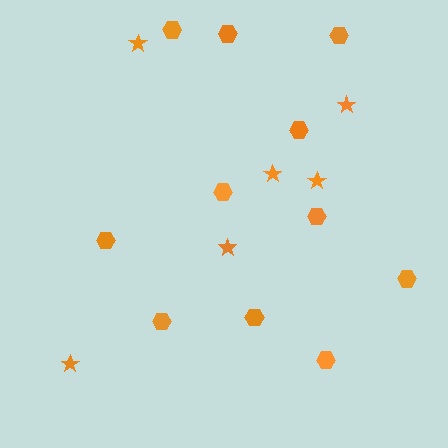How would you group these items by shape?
There are 2 groups: one group of stars (6) and one group of hexagons (11).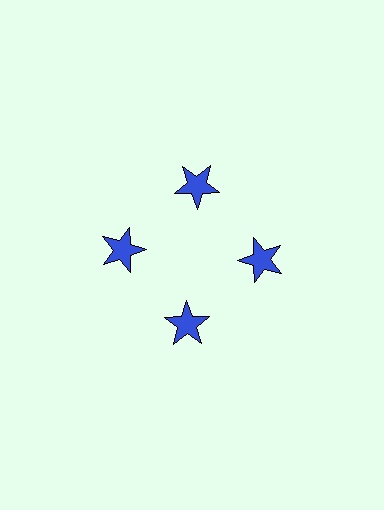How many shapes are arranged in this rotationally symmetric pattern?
There are 4 shapes, arranged in 4 groups of 1.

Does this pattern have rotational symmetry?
Yes, this pattern has 4-fold rotational symmetry. It looks the same after rotating 90 degrees around the center.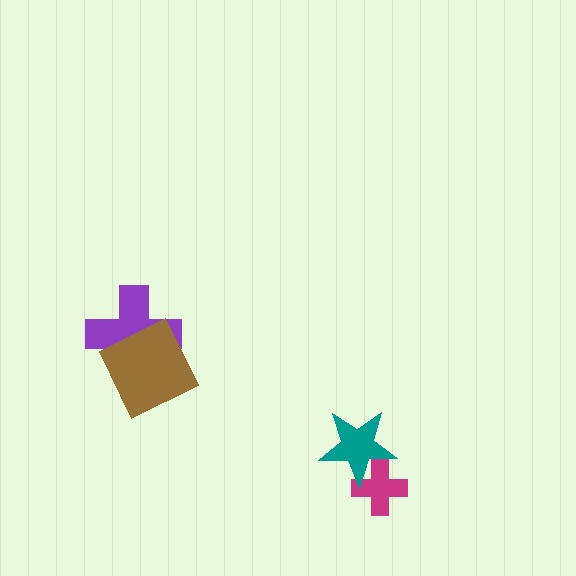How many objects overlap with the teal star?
1 object overlaps with the teal star.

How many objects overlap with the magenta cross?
1 object overlaps with the magenta cross.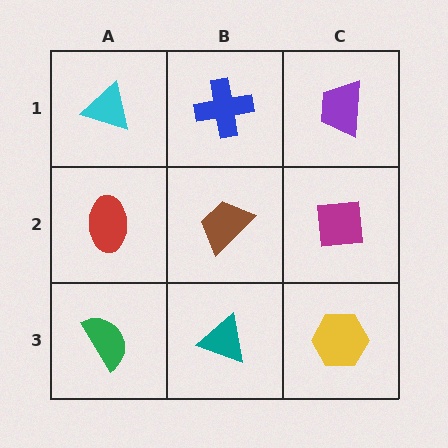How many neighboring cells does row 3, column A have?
2.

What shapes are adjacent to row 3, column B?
A brown trapezoid (row 2, column B), a green semicircle (row 3, column A), a yellow hexagon (row 3, column C).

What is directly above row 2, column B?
A blue cross.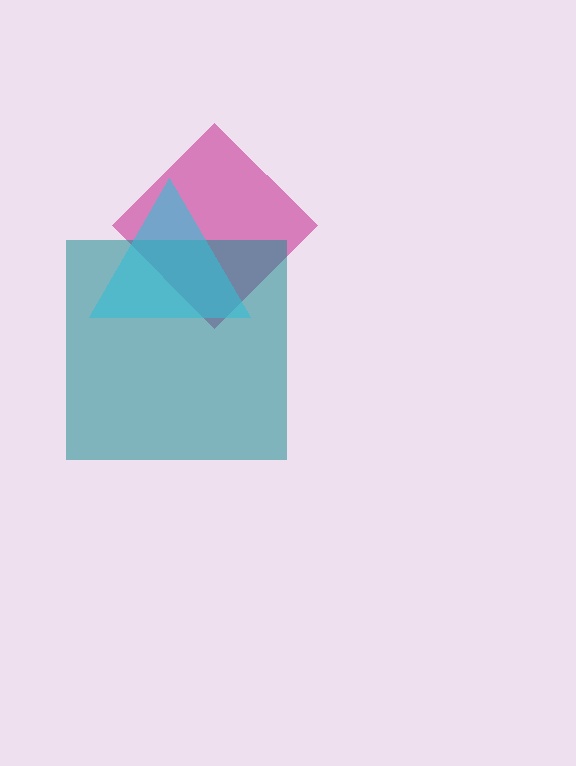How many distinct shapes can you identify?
There are 3 distinct shapes: a magenta diamond, a teal square, a cyan triangle.